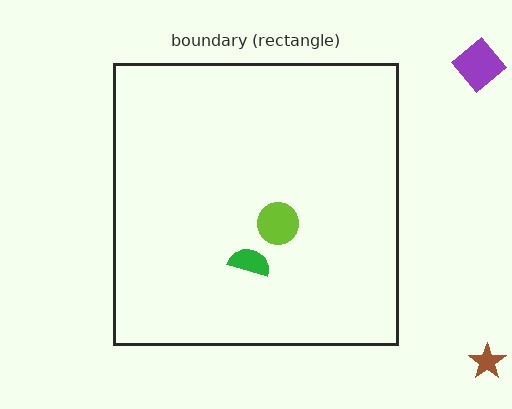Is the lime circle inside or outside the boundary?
Inside.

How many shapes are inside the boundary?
2 inside, 2 outside.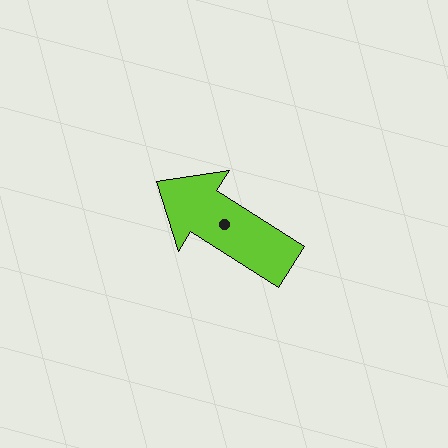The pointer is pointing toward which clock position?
Roughly 10 o'clock.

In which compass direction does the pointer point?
Northwest.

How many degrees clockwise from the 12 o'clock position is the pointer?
Approximately 303 degrees.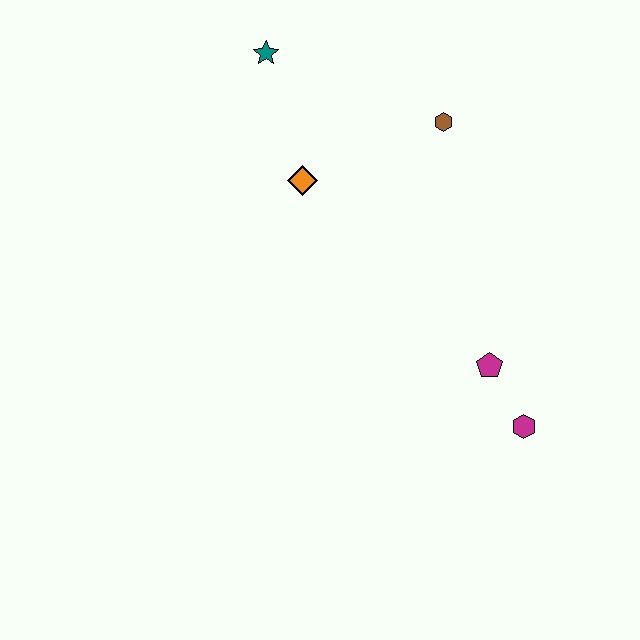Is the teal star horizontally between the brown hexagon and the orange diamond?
No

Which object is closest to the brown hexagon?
The orange diamond is closest to the brown hexagon.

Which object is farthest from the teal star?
The magenta hexagon is farthest from the teal star.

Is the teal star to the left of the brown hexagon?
Yes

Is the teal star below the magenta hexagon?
No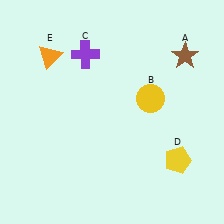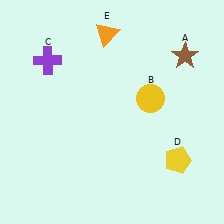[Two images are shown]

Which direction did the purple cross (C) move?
The purple cross (C) moved left.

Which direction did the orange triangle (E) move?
The orange triangle (E) moved right.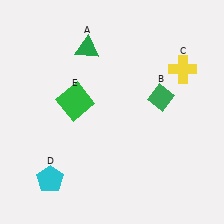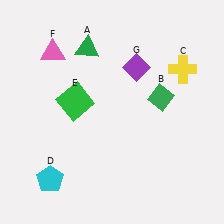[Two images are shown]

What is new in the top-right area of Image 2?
A purple diamond (G) was added in the top-right area of Image 2.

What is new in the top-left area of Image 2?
A pink triangle (F) was added in the top-left area of Image 2.